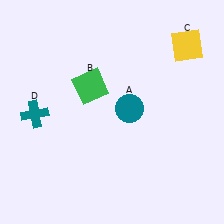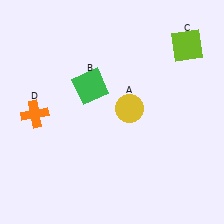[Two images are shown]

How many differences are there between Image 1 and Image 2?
There are 3 differences between the two images.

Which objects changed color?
A changed from teal to yellow. C changed from yellow to lime. D changed from teal to orange.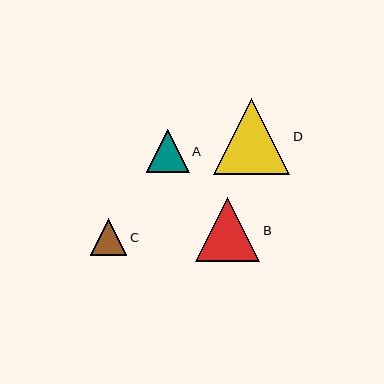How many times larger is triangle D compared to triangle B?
Triangle D is approximately 1.2 times the size of triangle B.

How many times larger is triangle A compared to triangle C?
Triangle A is approximately 1.2 times the size of triangle C.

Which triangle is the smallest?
Triangle C is the smallest with a size of approximately 36 pixels.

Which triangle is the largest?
Triangle D is the largest with a size of approximately 76 pixels.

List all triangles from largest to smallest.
From largest to smallest: D, B, A, C.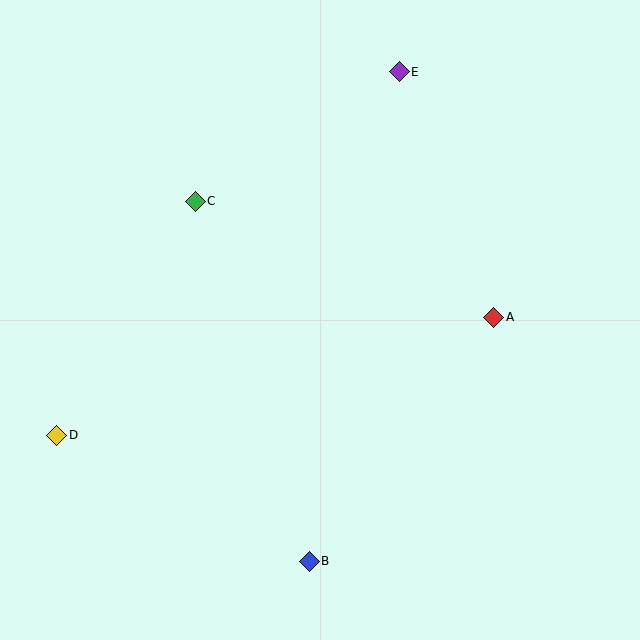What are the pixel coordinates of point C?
Point C is at (195, 201).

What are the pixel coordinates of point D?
Point D is at (57, 435).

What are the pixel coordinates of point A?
Point A is at (494, 317).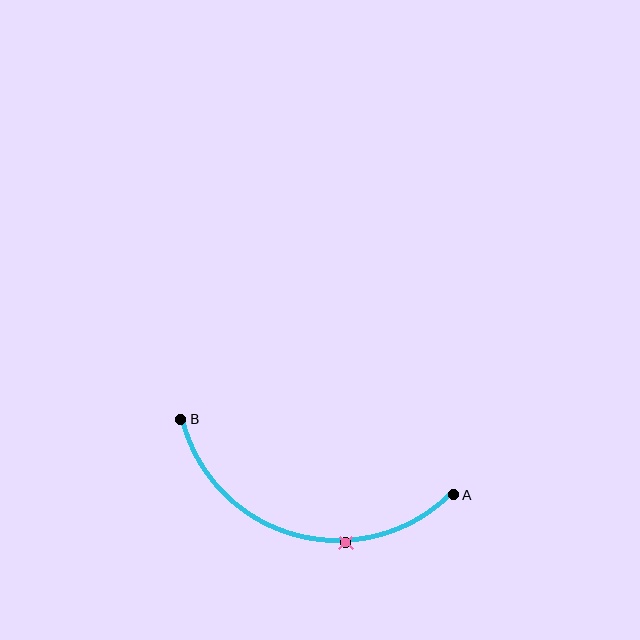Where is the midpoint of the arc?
The arc midpoint is the point on the curve farthest from the straight line joining A and B. It sits below that line.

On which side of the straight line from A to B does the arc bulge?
The arc bulges below the straight line connecting A and B.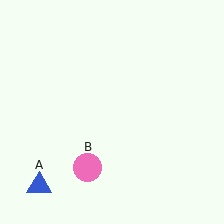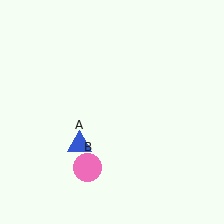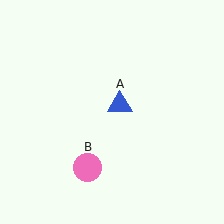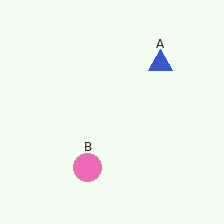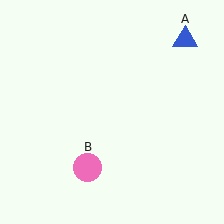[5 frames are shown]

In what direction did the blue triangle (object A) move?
The blue triangle (object A) moved up and to the right.